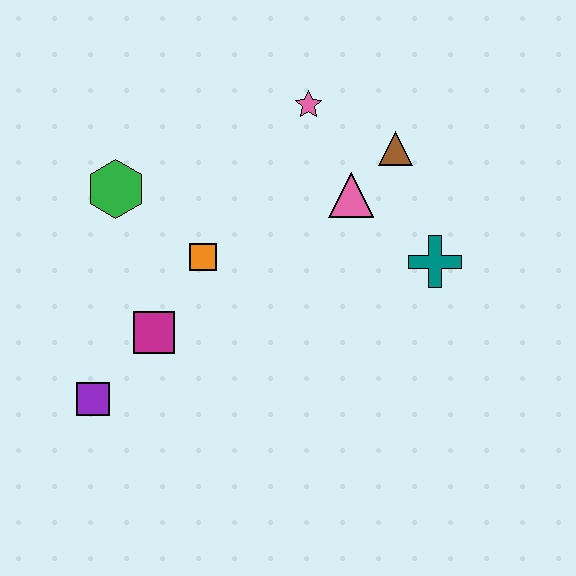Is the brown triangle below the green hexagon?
No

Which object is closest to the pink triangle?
The brown triangle is closest to the pink triangle.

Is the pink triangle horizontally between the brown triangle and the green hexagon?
Yes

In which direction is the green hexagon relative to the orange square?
The green hexagon is to the left of the orange square.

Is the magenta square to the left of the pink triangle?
Yes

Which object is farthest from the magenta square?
The brown triangle is farthest from the magenta square.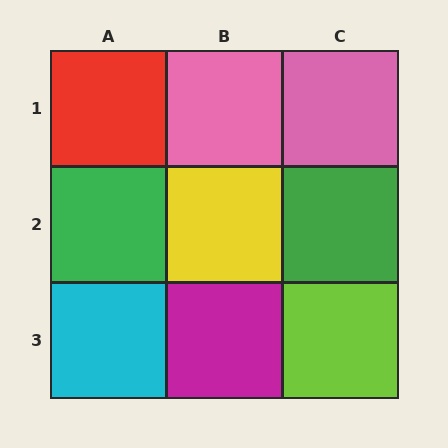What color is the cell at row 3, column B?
Magenta.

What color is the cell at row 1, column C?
Pink.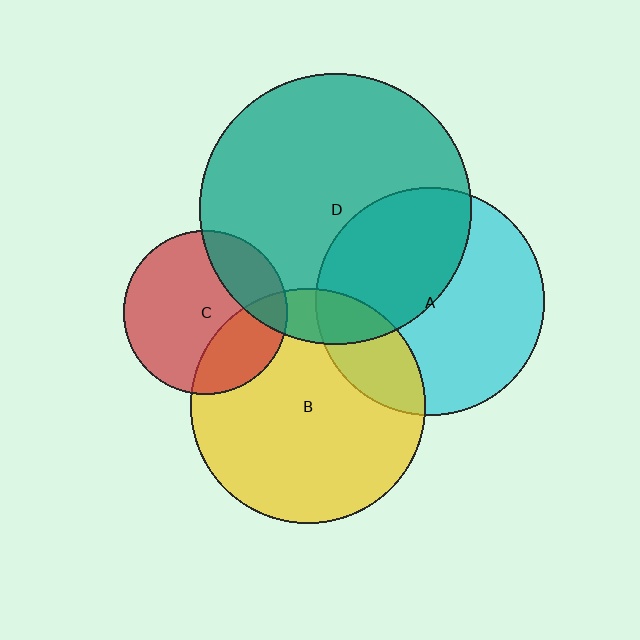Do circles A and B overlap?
Yes.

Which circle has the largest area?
Circle D (teal).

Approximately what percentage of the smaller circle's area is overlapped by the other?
Approximately 20%.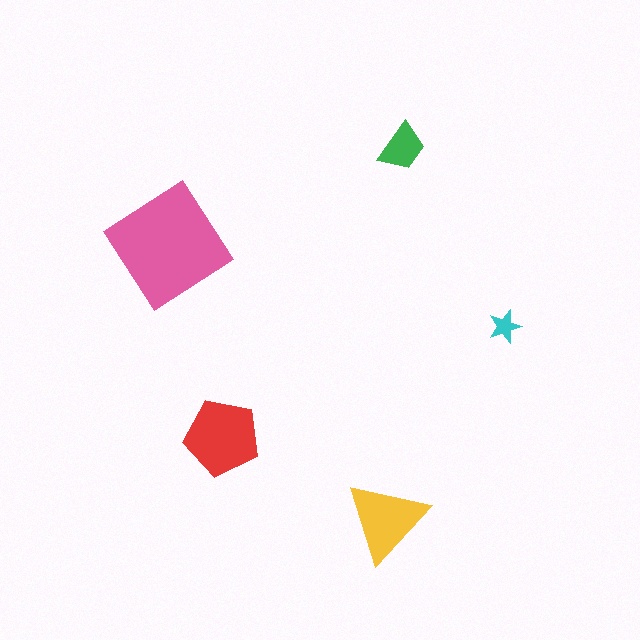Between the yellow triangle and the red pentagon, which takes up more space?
The red pentagon.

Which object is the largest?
The pink diamond.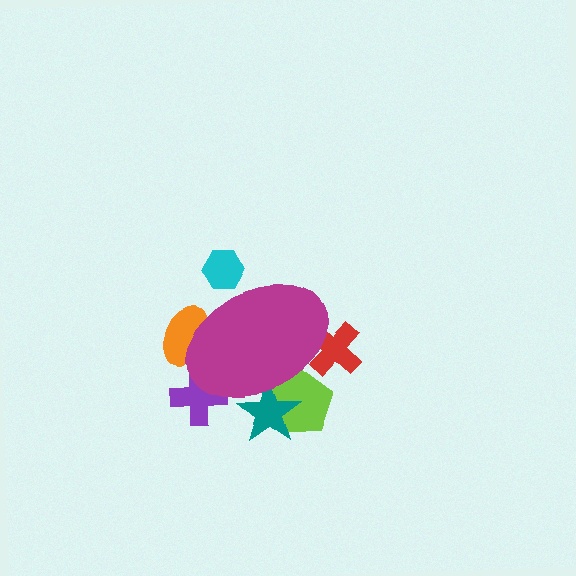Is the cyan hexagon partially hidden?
Yes, the cyan hexagon is partially hidden behind the magenta ellipse.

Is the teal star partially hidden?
Yes, the teal star is partially hidden behind the magenta ellipse.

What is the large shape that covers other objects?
A magenta ellipse.